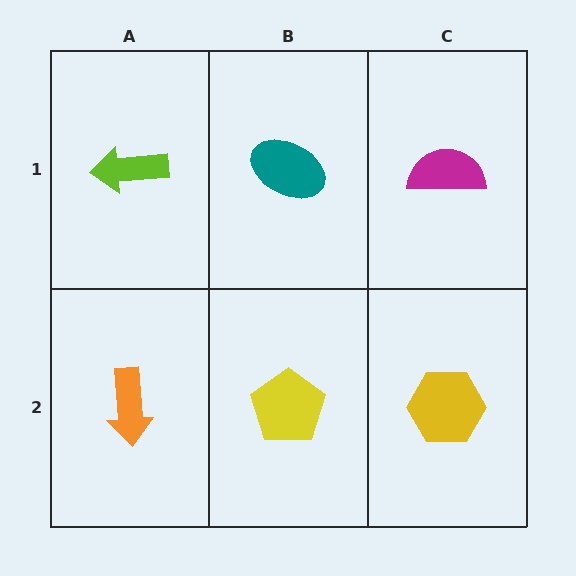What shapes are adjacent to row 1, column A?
An orange arrow (row 2, column A), a teal ellipse (row 1, column B).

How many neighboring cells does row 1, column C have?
2.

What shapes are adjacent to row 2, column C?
A magenta semicircle (row 1, column C), a yellow pentagon (row 2, column B).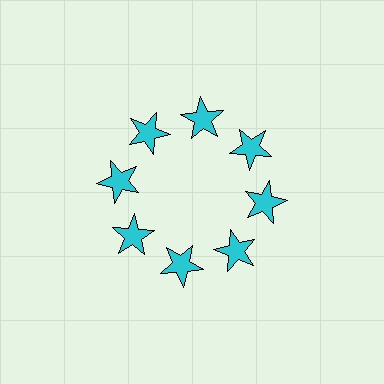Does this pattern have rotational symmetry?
Yes, this pattern has 8-fold rotational symmetry. It looks the same after rotating 45 degrees around the center.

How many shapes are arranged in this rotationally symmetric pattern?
There are 8 shapes, arranged in 8 groups of 1.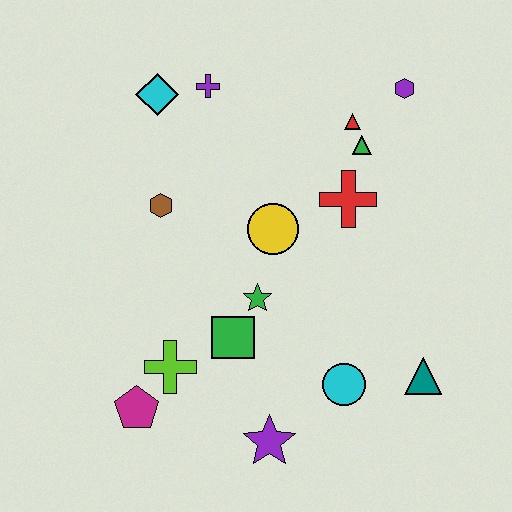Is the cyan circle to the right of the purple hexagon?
No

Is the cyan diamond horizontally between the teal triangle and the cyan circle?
No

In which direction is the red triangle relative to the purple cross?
The red triangle is to the right of the purple cross.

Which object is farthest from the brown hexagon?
The teal triangle is farthest from the brown hexagon.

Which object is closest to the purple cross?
The cyan diamond is closest to the purple cross.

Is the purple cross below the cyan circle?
No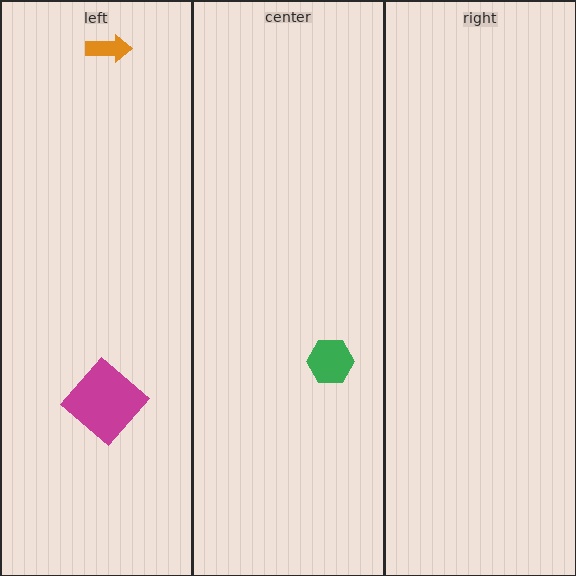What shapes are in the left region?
The magenta diamond, the orange arrow.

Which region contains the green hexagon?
The center region.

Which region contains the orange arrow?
The left region.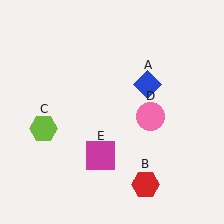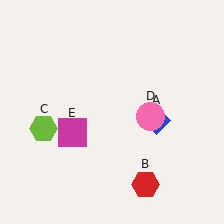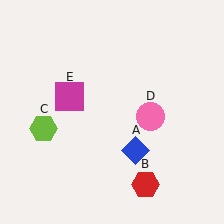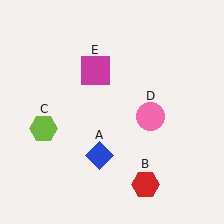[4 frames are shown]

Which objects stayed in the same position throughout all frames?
Red hexagon (object B) and lime hexagon (object C) and pink circle (object D) remained stationary.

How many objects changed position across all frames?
2 objects changed position: blue diamond (object A), magenta square (object E).